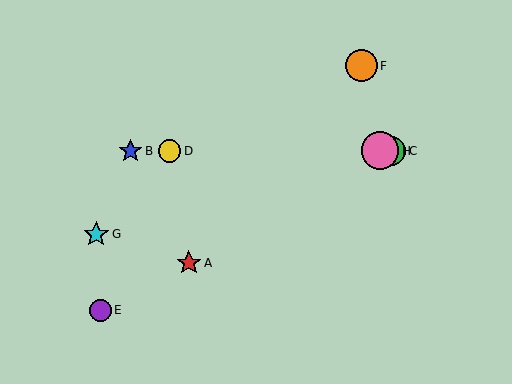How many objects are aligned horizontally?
4 objects (B, C, D, H) are aligned horizontally.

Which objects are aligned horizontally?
Objects B, C, D, H are aligned horizontally.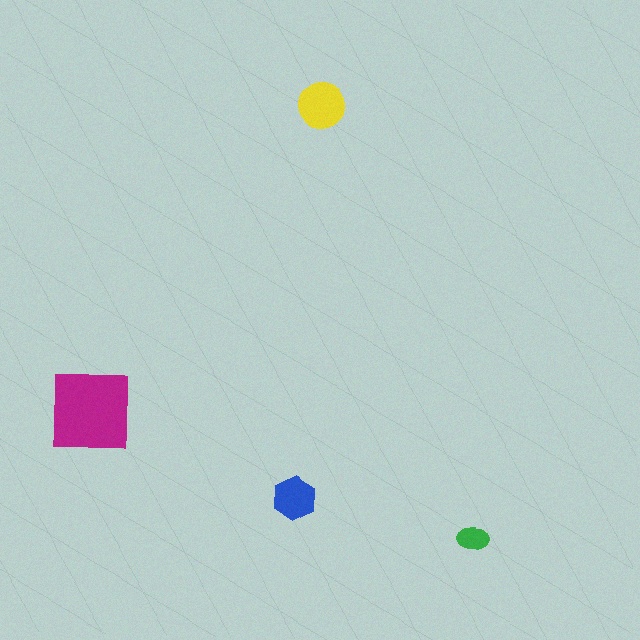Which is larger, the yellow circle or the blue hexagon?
The yellow circle.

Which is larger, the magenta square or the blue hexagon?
The magenta square.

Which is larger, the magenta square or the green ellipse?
The magenta square.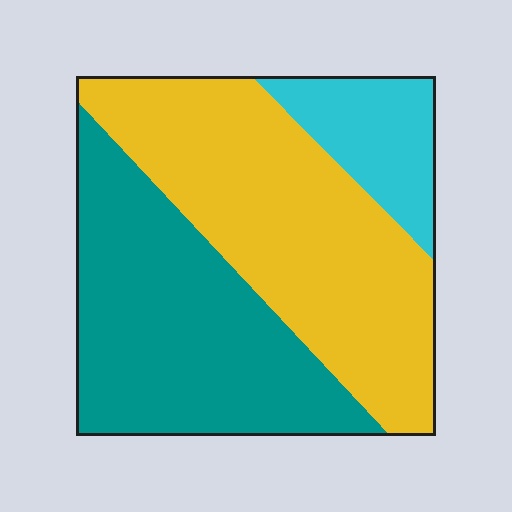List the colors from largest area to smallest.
From largest to smallest: yellow, teal, cyan.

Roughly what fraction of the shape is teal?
Teal takes up about two fifths (2/5) of the shape.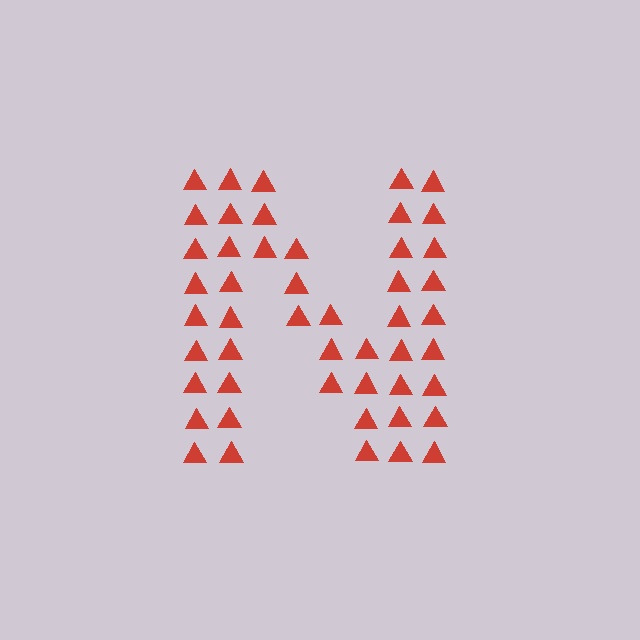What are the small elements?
The small elements are triangles.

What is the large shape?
The large shape is the letter N.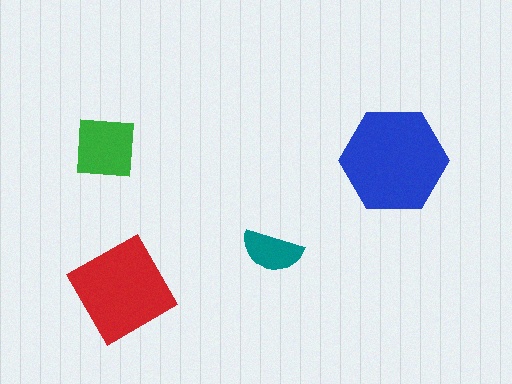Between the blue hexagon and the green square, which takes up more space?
The blue hexagon.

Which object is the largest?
The blue hexagon.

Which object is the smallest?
The teal semicircle.